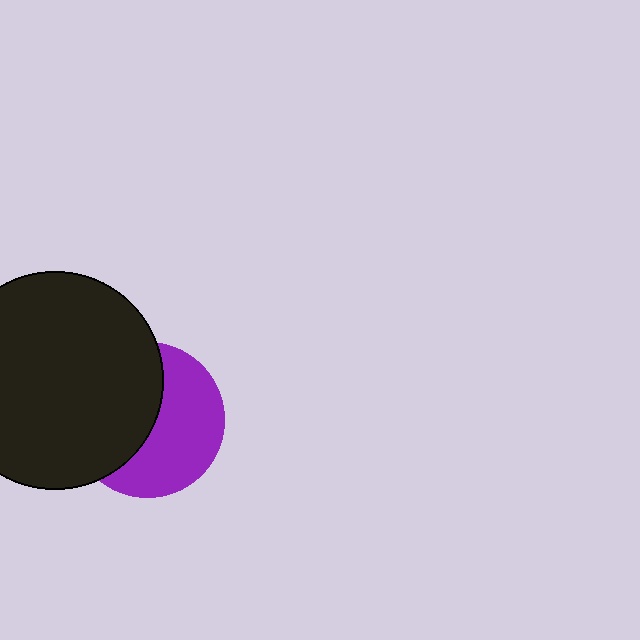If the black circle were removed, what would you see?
You would see the complete purple circle.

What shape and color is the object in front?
The object in front is a black circle.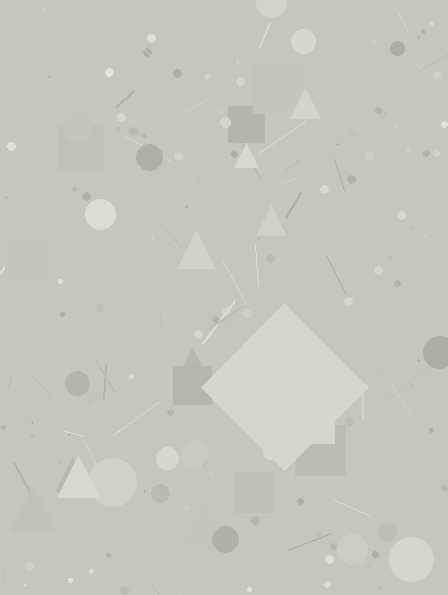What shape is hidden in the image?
A diamond is hidden in the image.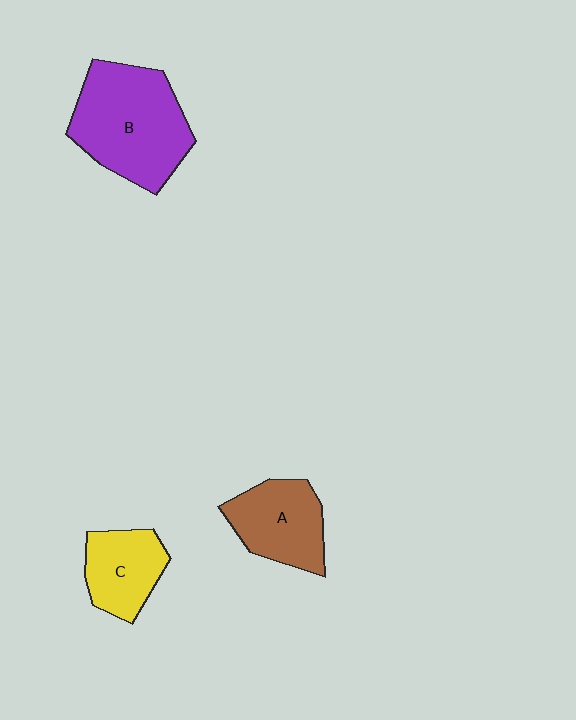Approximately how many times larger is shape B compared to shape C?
Approximately 1.9 times.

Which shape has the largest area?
Shape B (purple).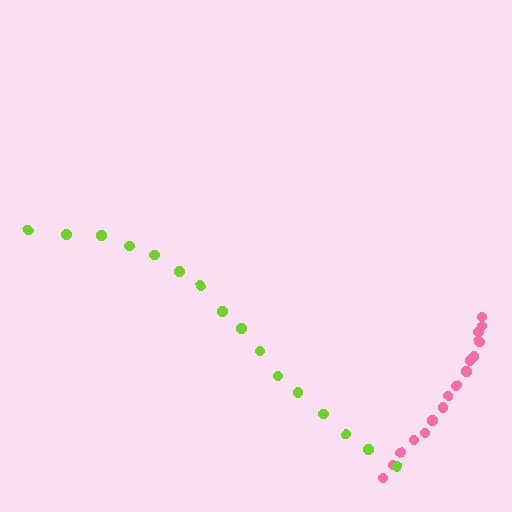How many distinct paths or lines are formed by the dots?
There are 2 distinct paths.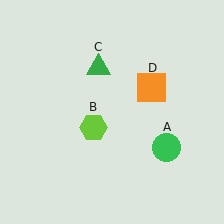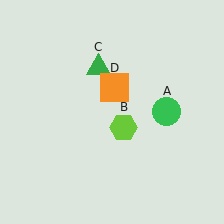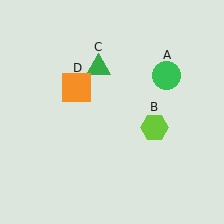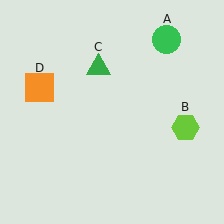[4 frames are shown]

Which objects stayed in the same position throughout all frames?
Green triangle (object C) remained stationary.